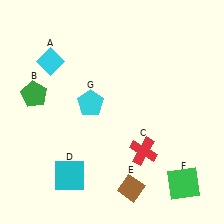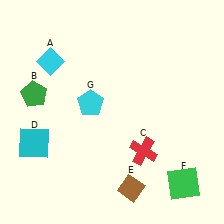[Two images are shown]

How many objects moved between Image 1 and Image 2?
1 object moved between the two images.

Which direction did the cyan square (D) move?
The cyan square (D) moved left.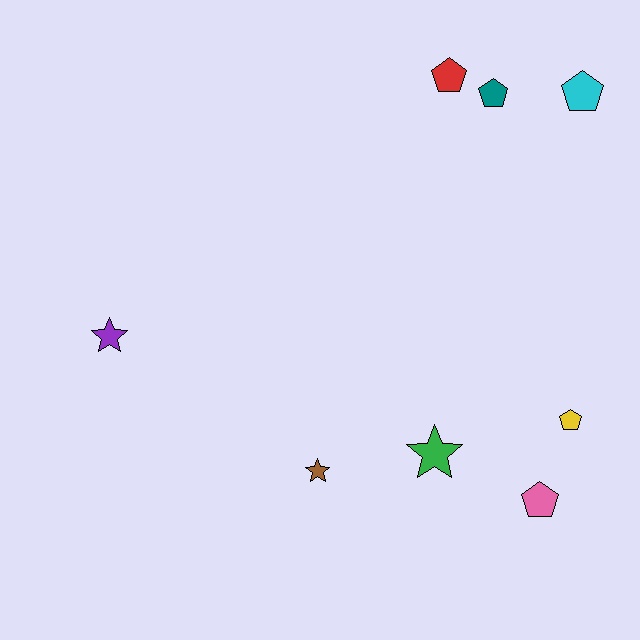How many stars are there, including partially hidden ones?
There are 3 stars.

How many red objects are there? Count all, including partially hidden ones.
There is 1 red object.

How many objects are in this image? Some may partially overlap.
There are 8 objects.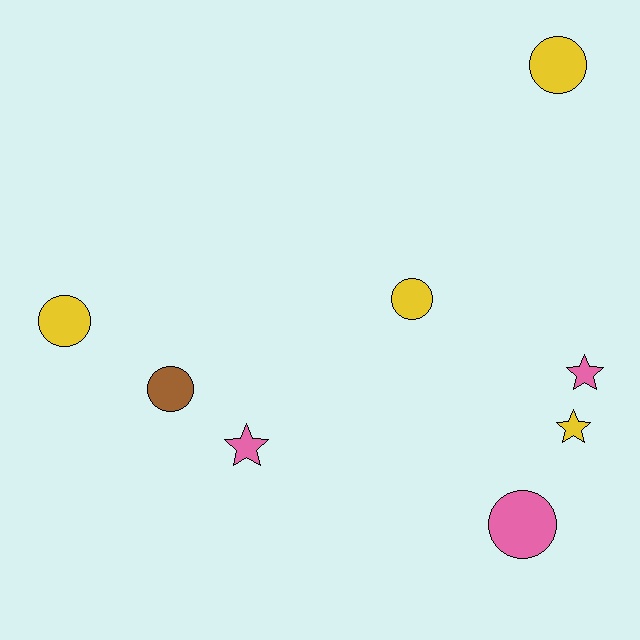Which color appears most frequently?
Yellow, with 4 objects.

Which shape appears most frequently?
Circle, with 5 objects.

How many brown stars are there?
There are no brown stars.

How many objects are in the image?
There are 8 objects.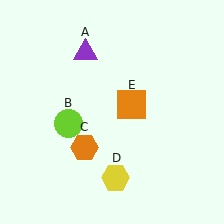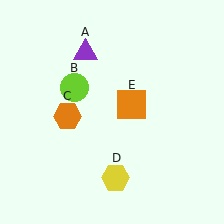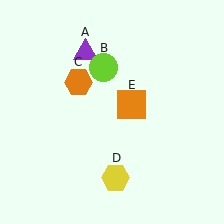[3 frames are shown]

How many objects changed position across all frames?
2 objects changed position: lime circle (object B), orange hexagon (object C).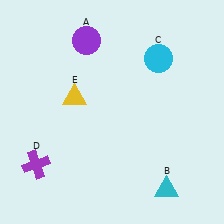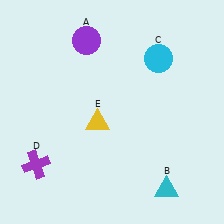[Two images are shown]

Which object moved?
The yellow triangle (E) moved down.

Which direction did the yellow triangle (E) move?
The yellow triangle (E) moved down.